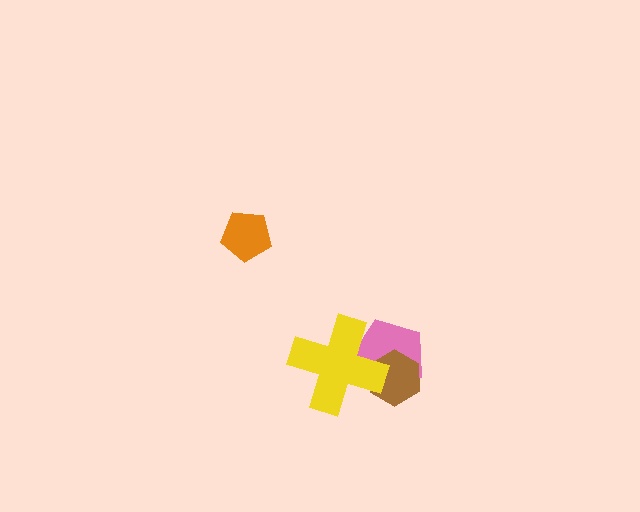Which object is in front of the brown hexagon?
The yellow cross is in front of the brown hexagon.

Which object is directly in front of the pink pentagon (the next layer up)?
The brown hexagon is directly in front of the pink pentagon.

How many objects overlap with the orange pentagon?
0 objects overlap with the orange pentagon.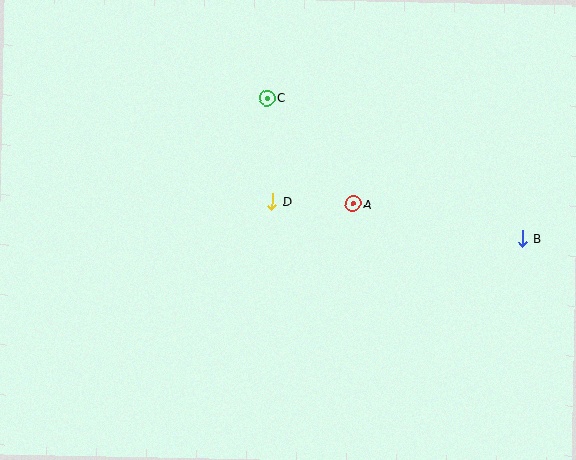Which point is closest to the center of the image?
Point D at (272, 202) is closest to the center.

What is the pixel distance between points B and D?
The distance between B and D is 253 pixels.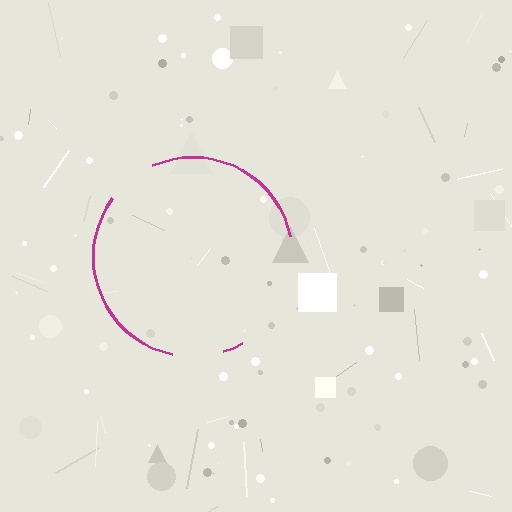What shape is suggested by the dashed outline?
The dashed outline suggests a circle.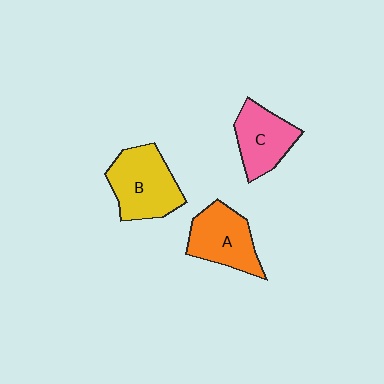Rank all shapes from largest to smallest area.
From largest to smallest: B (yellow), A (orange), C (pink).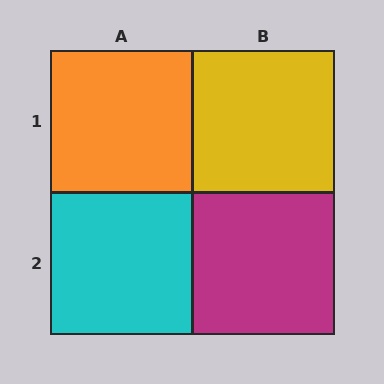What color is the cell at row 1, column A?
Orange.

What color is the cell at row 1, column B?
Yellow.